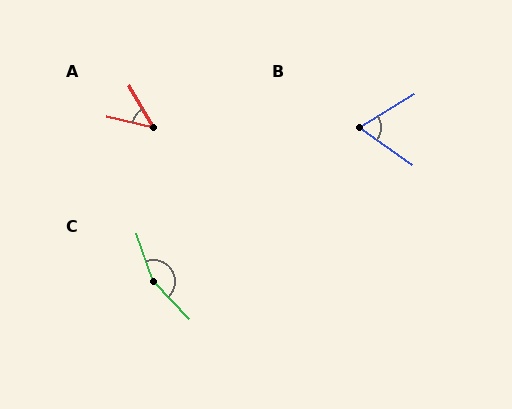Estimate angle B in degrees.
Approximately 67 degrees.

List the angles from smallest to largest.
A (46°), B (67°), C (154°).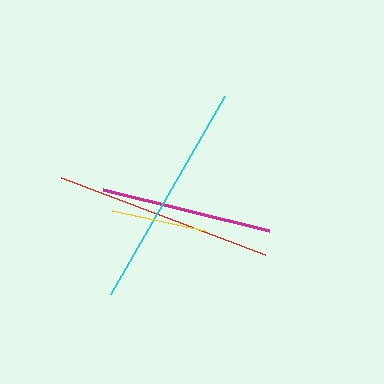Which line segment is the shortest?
The yellow line is the shortest at approximately 95 pixels.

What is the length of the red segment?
The red segment is approximately 219 pixels long.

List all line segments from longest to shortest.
From longest to shortest: cyan, red, magenta, yellow.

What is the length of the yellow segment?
The yellow segment is approximately 95 pixels long.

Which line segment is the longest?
The cyan line is the longest at approximately 229 pixels.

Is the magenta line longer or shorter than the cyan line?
The cyan line is longer than the magenta line.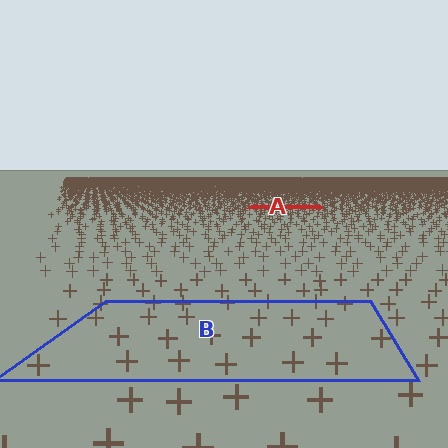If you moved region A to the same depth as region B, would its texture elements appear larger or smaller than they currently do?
They would appear larger. At a closer depth, the same texture elements are projected at a bigger on-screen size.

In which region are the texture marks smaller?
The texture marks are smaller in region A, because it is farther away.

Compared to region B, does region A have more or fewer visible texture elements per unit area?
Region A has more texture elements per unit area — they are packed more densely because it is farther away.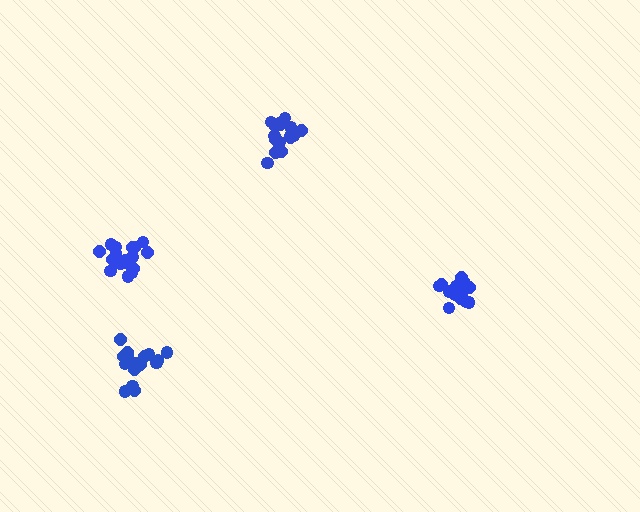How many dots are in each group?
Group 1: 16 dots, Group 2: 19 dots, Group 3: 19 dots, Group 4: 18 dots (72 total).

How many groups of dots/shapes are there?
There are 4 groups.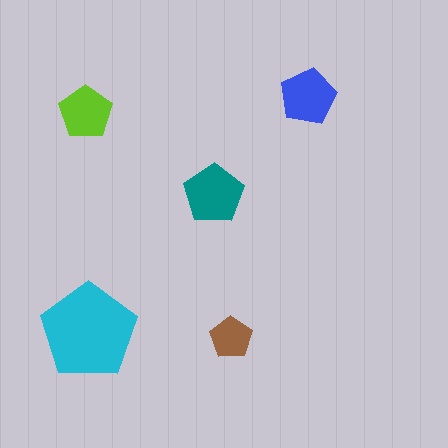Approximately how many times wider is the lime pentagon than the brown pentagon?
About 1.5 times wider.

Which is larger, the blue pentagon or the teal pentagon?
The teal one.